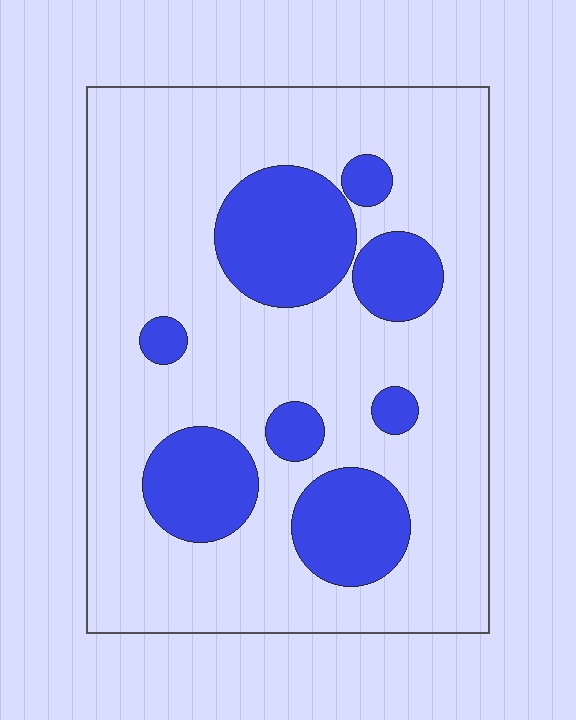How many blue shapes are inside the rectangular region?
8.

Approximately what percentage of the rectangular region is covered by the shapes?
Approximately 25%.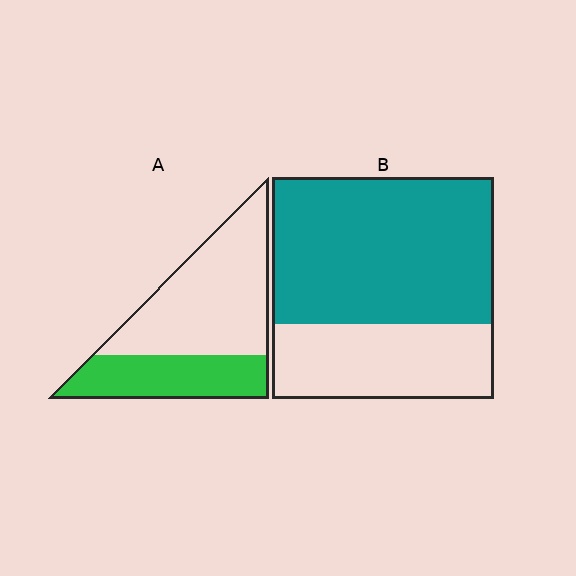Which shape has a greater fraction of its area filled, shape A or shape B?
Shape B.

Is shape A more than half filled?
No.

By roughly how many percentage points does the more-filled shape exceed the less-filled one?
By roughly 30 percentage points (B over A).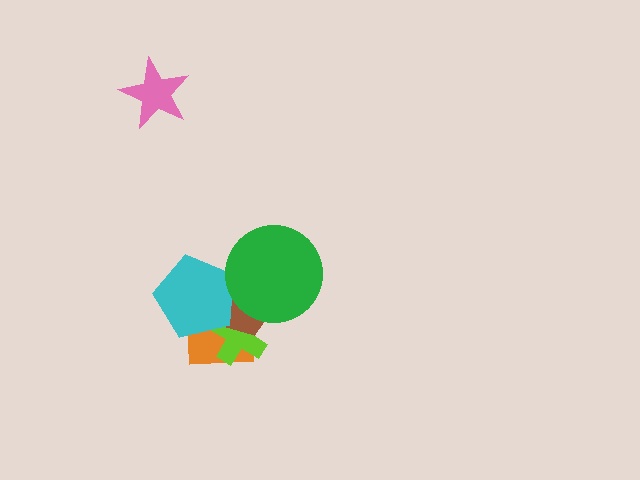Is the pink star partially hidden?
No, no other shape covers it.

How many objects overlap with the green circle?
2 objects overlap with the green circle.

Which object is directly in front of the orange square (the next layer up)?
The lime cross is directly in front of the orange square.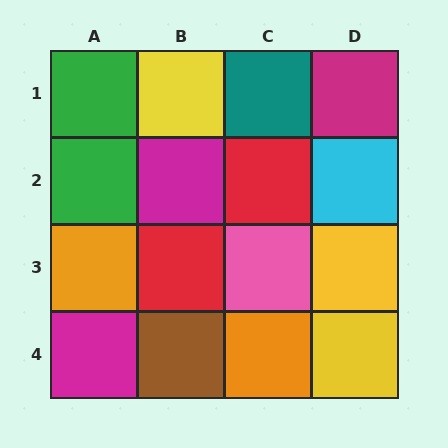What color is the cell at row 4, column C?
Orange.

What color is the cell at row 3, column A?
Orange.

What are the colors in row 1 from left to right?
Green, yellow, teal, magenta.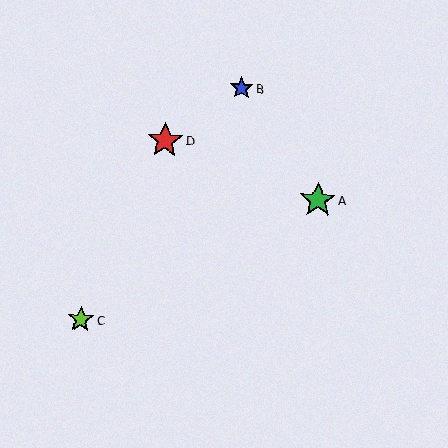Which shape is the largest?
The green star (labeled A) is the largest.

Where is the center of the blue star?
The center of the blue star is at (241, 88).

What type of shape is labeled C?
Shape C is a lime star.